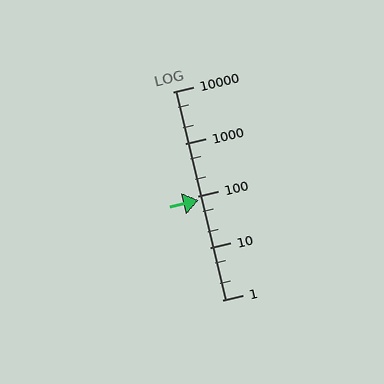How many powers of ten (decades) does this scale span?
The scale spans 4 decades, from 1 to 10000.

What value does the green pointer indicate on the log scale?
The pointer indicates approximately 82.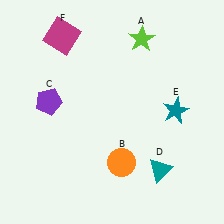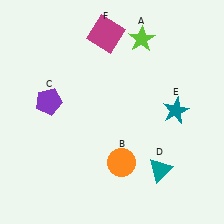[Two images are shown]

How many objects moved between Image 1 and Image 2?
1 object moved between the two images.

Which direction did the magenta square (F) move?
The magenta square (F) moved right.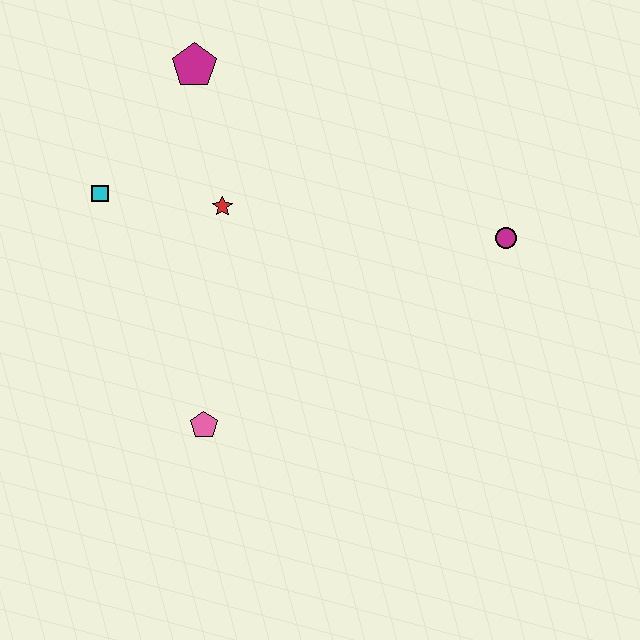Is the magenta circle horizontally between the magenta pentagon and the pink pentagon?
No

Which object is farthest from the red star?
The magenta circle is farthest from the red star.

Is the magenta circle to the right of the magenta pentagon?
Yes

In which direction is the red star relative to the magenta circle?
The red star is to the left of the magenta circle.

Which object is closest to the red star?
The cyan square is closest to the red star.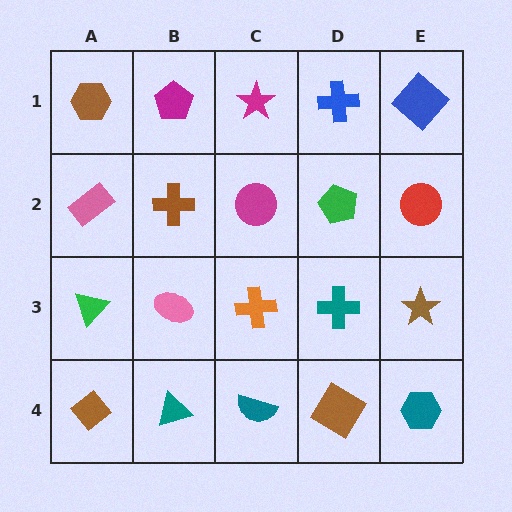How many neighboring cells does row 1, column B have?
3.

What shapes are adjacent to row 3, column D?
A green pentagon (row 2, column D), a brown diamond (row 4, column D), an orange cross (row 3, column C), a brown star (row 3, column E).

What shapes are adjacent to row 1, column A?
A pink rectangle (row 2, column A), a magenta pentagon (row 1, column B).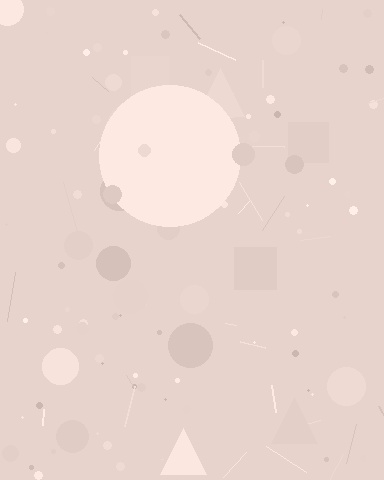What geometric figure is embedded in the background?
A circle is embedded in the background.